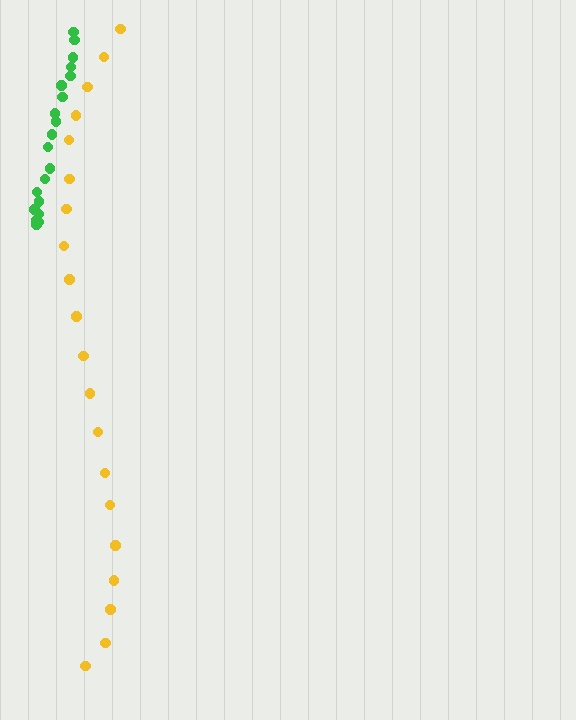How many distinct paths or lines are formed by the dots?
There are 2 distinct paths.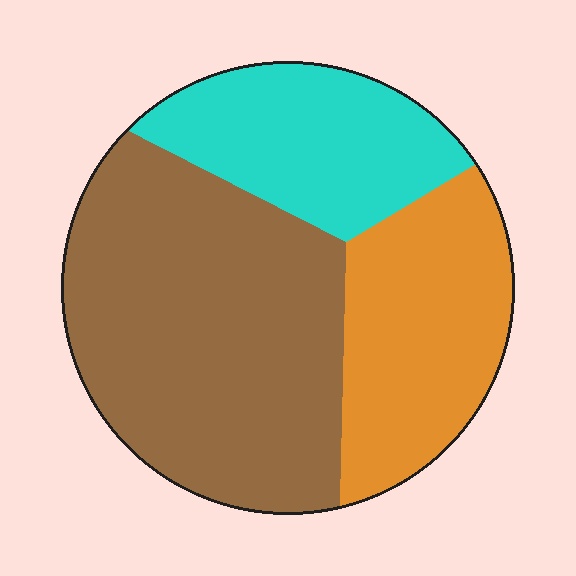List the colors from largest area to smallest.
From largest to smallest: brown, orange, cyan.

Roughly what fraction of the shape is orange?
Orange takes up about one quarter (1/4) of the shape.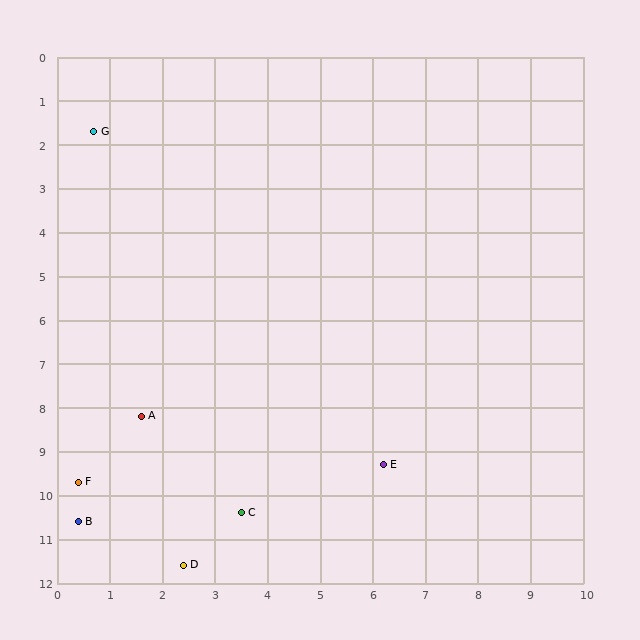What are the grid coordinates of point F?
Point F is at approximately (0.4, 9.7).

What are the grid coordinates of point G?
Point G is at approximately (0.7, 1.7).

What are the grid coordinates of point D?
Point D is at approximately (2.4, 11.6).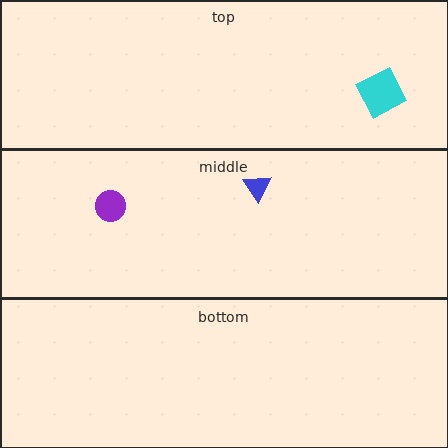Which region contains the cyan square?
The top region.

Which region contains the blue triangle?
The middle region.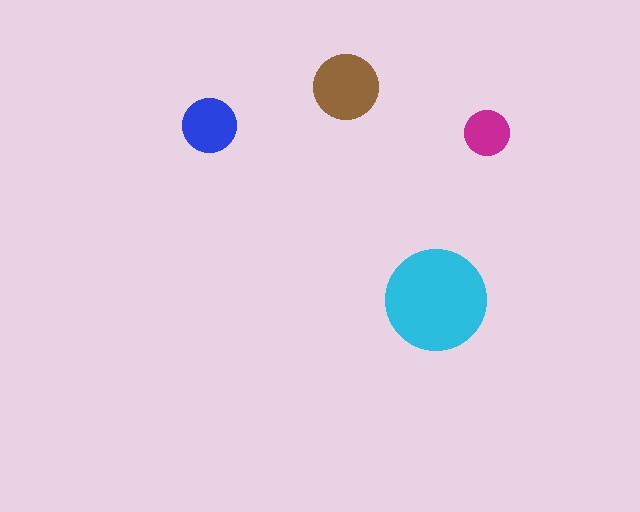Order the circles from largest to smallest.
the cyan one, the brown one, the blue one, the magenta one.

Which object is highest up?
The brown circle is topmost.